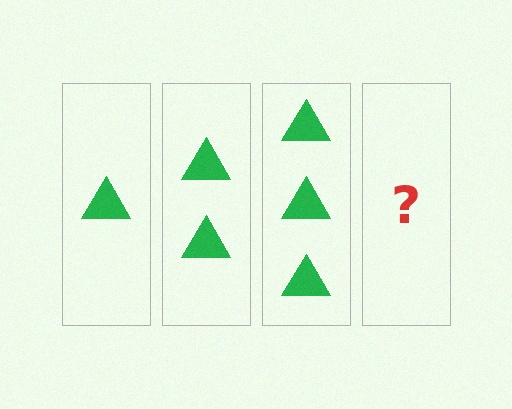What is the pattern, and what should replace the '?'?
The pattern is that each step adds one more triangle. The '?' should be 4 triangles.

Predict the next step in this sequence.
The next step is 4 triangles.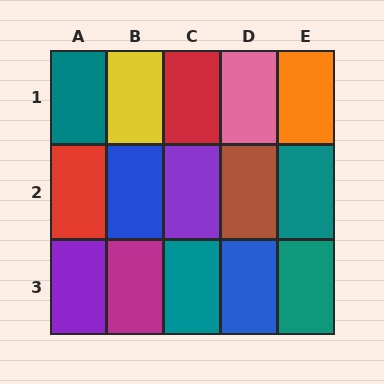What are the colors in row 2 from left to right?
Red, blue, purple, brown, teal.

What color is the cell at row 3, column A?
Purple.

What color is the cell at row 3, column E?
Teal.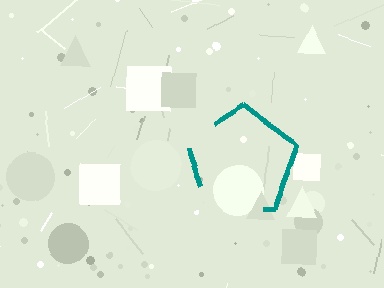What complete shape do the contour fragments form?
The contour fragments form a pentagon.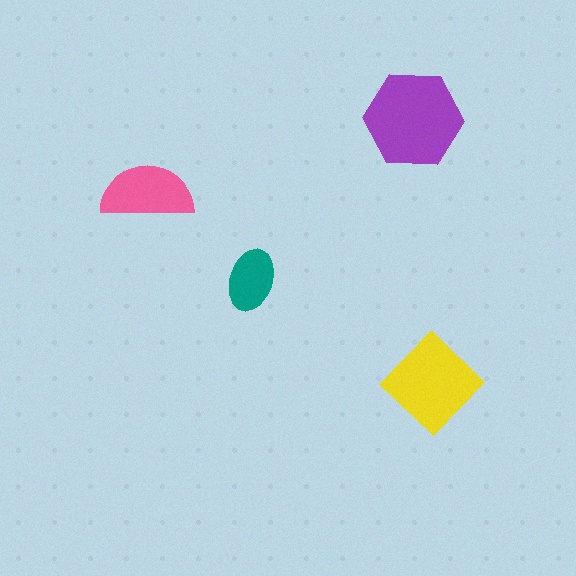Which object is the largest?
The purple hexagon.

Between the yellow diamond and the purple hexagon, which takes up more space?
The purple hexagon.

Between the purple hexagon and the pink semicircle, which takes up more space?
The purple hexagon.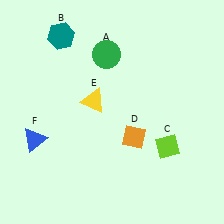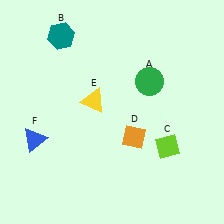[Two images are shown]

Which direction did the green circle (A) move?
The green circle (A) moved right.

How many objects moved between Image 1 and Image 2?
1 object moved between the two images.